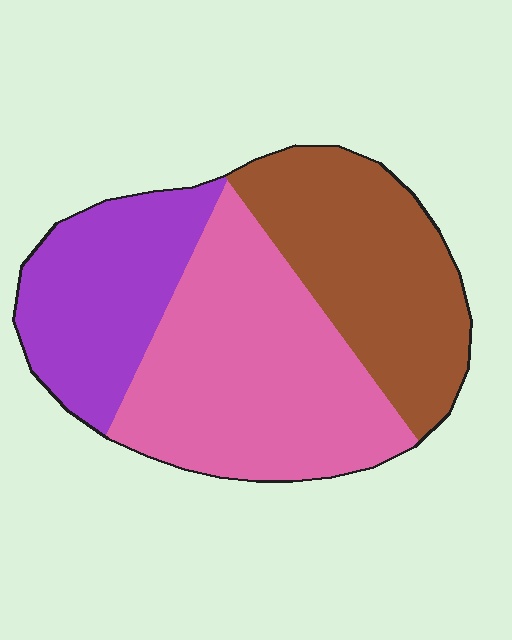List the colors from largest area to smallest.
From largest to smallest: pink, brown, purple.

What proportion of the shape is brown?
Brown covers around 30% of the shape.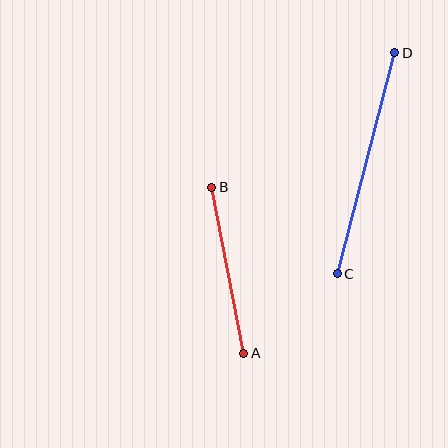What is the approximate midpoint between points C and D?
The midpoint is at approximately (366, 163) pixels.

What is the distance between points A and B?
The distance is approximately 169 pixels.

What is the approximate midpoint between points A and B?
The midpoint is at approximately (228, 270) pixels.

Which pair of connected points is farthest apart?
Points C and D are farthest apart.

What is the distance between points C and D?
The distance is approximately 228 pixels.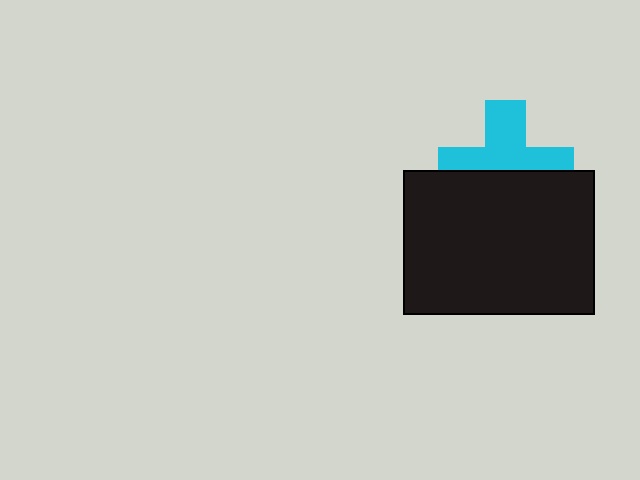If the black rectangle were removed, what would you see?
You would see the complete cyan cross.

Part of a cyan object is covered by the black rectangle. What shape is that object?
It is a cross.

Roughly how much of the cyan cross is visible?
About half of it is visible (roughly 52%).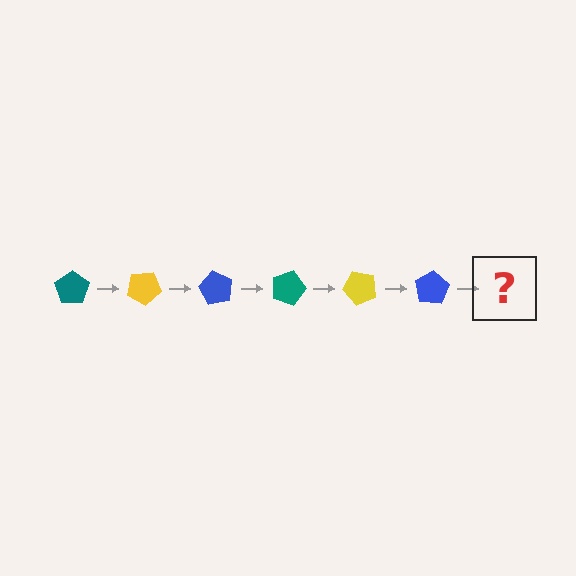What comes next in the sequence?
The next element should be a teal pentagon, rotated 180 degrees from the start.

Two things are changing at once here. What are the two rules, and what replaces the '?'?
The two rules are that it rotates 30 degrees each step and the color cycles through teal, yellow, and blue. The '?' should be a teal pentagon, rotated 180 degrees from the start.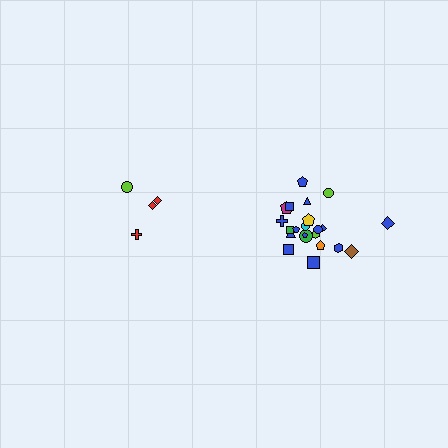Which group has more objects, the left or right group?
The right group.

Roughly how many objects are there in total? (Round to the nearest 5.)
Roughly 25 objects in total.